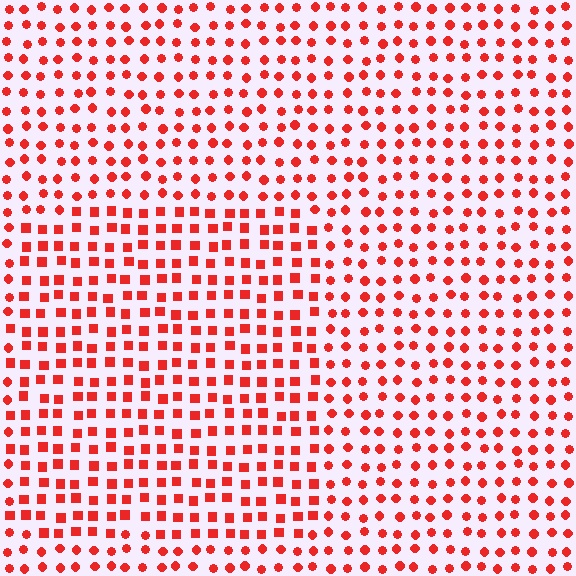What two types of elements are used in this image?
The image uses squares inside the rectangle region and circles outside it.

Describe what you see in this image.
The image is filled with small red elements arranged in a uniform grid. A rectangle-shaped region contains squares, while the surrounding area contains circles. The boundary is defined purely by the change in element shape.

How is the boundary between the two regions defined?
The boundary is defined by a change in element shape: squares inside vs. circles outside. All elements share the same color and spacing.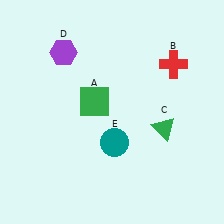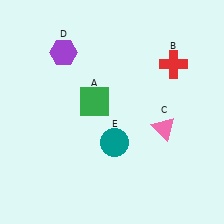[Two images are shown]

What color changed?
The triangle (C) changed from green in Image 1 to pink in Image 2.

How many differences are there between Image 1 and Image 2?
There is 1 difference between the two images.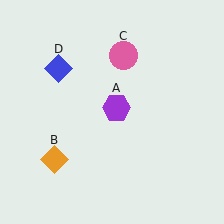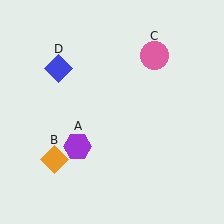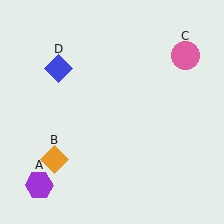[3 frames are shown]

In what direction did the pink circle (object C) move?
The pink circle (object C) moved right.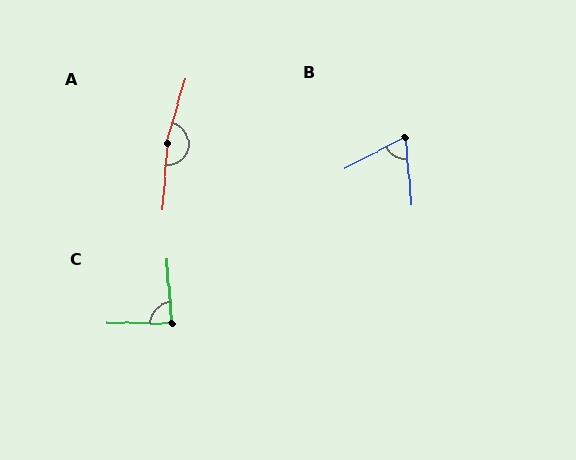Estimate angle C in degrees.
Approximately 85 degrees.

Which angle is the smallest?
B, at approximately 67 degrees.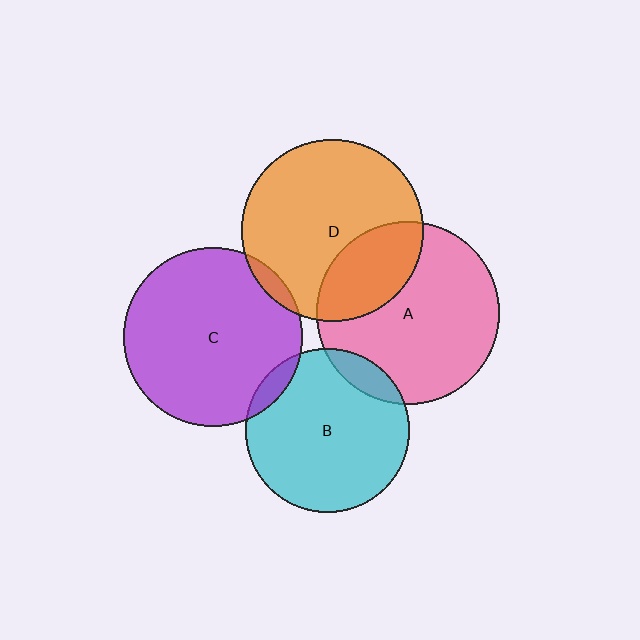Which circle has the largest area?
Circle A (pink).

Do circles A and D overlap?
Yes.